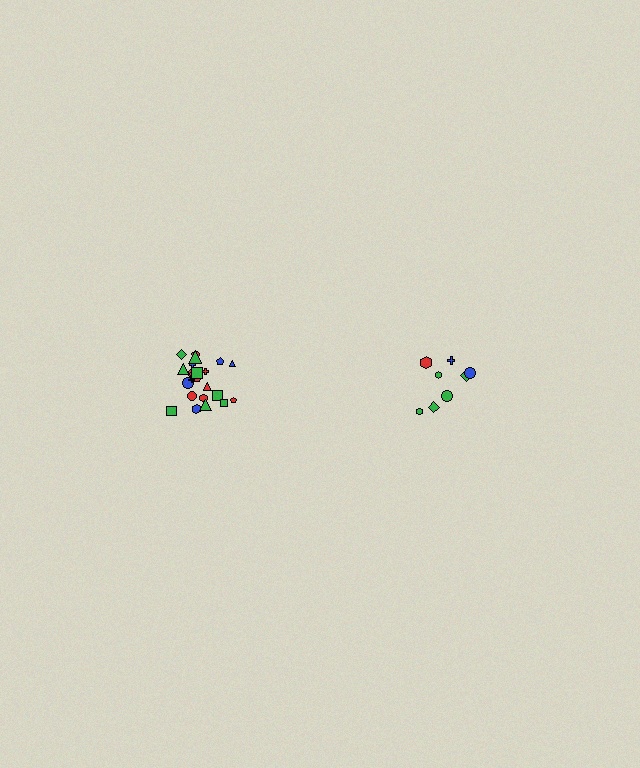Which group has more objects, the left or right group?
The left group.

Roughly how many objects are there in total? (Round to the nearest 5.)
Roughly 30 objects in total.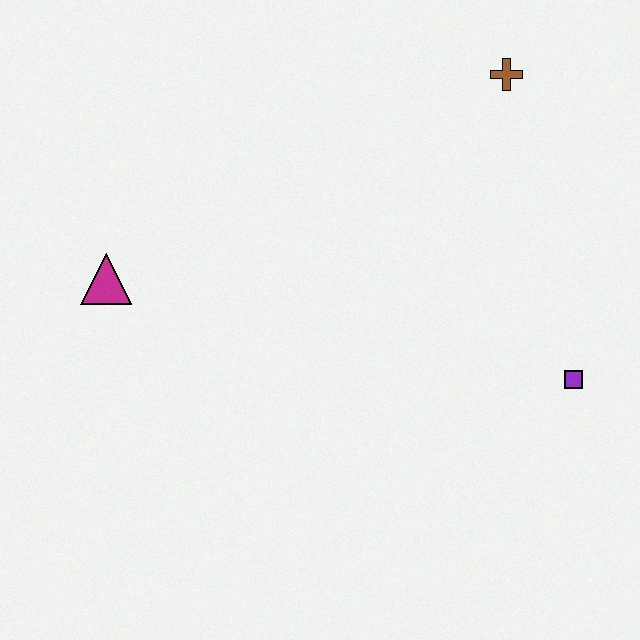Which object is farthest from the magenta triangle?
The purple square is farthest from the magenta triangle.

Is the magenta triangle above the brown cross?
No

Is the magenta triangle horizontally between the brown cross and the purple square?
No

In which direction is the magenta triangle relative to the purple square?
The magenta triangle is to the left of the purple square.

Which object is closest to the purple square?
The brown cross is closest to the purple square.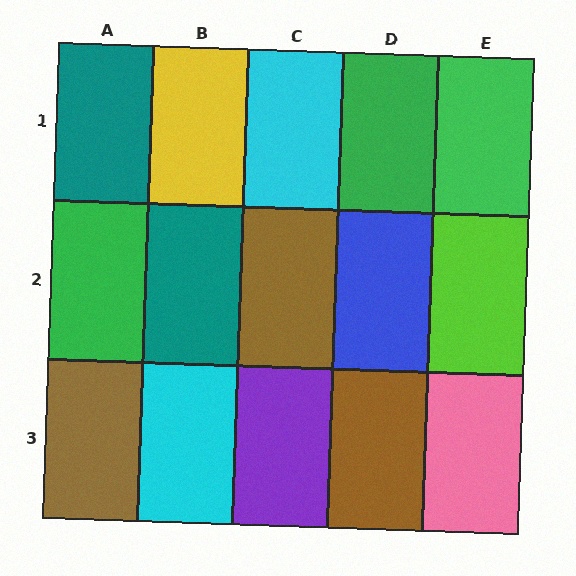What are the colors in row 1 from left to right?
Teal, yellow, cyan, green, green.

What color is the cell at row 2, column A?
Green.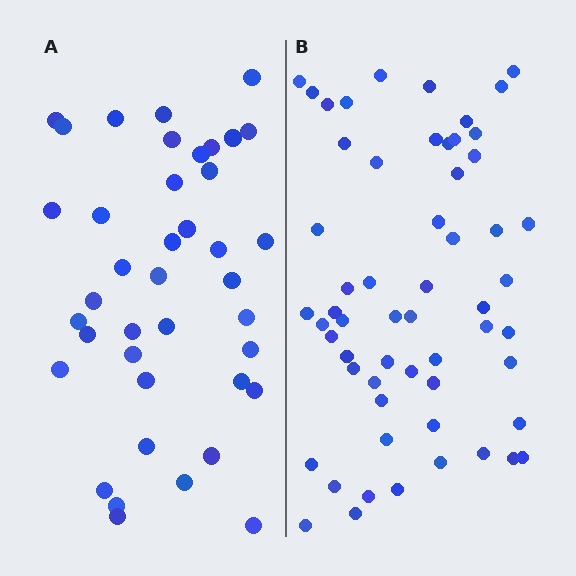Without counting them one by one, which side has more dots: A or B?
Region B (the right region) has more dots.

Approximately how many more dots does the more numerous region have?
Region B has approximately 20 more dots than region A.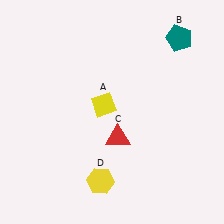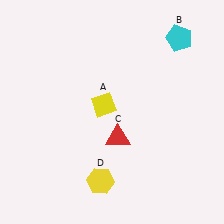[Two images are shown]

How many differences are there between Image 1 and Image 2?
There is 1 difference between the two images.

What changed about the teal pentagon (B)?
In Image 1, B is teal. In Image 2, it changed to cyan.